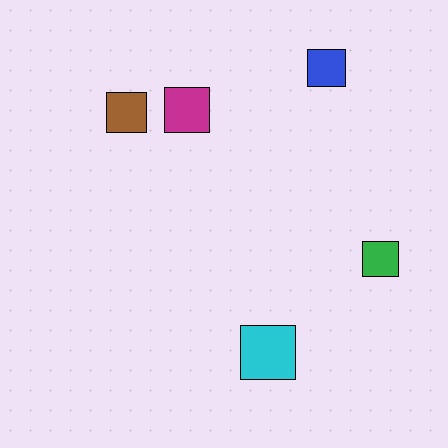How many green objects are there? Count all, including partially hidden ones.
There is 1 green object.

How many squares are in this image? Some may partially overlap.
There are 5 squares.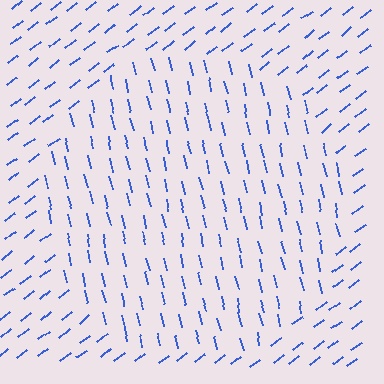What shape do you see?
I see a circle.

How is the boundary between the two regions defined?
The boundary is defined purely by a change in line orientation (approximately 65 degrees difference). All lines are the same color and thickness.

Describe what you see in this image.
The image is filled with small blue line segments. A circle region in the image has lines oriented differently from the surrounding lines, creating a visible texture boundary.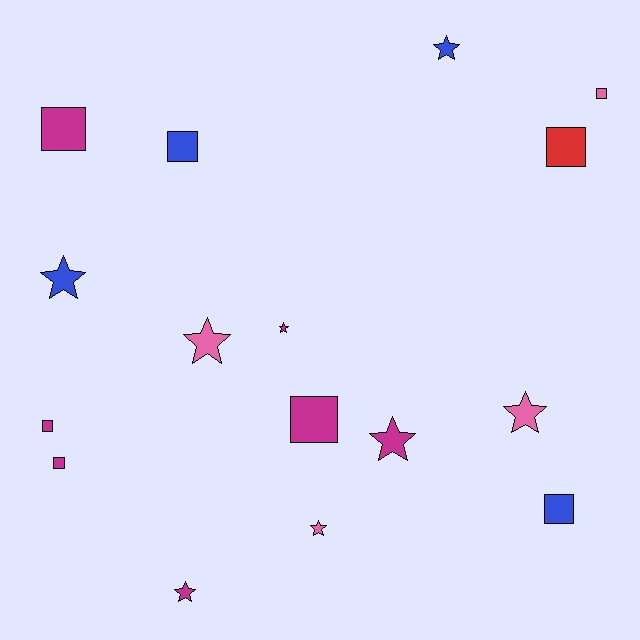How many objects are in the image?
There are 16 objects.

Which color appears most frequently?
Magenta, with 7 objects.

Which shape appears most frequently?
Square, with 8 objects.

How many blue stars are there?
There are 2 blue stars.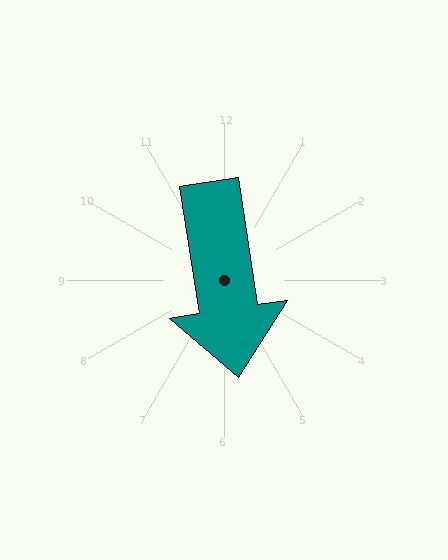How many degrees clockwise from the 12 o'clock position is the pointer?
Approximately 171 degrees.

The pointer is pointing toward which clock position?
Roughly 6 o'clock.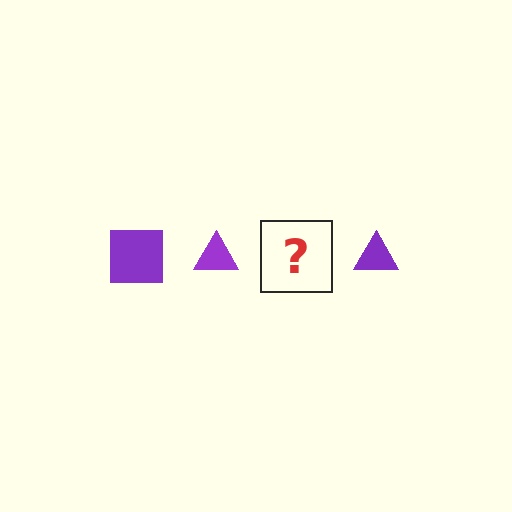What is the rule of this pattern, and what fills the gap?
The rule is that the pattern cycles through square, triangle shapes in purple. The gap should be filled with a purple square.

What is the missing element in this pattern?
The missing element is a purple square.